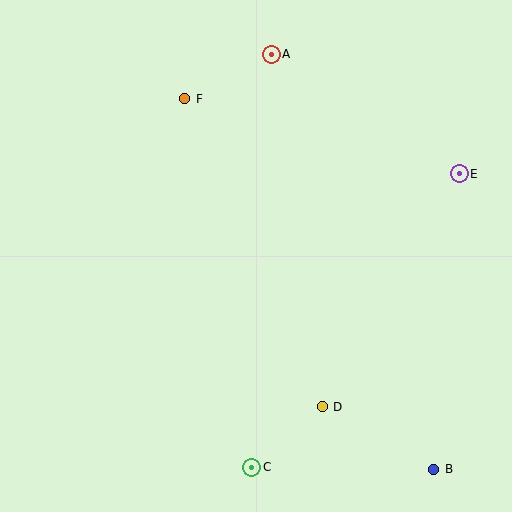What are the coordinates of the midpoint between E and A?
The midpoint between E and A is at (365, 114).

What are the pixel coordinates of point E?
Point E is at (459, 174).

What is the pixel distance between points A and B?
The distance between A and B is 445 pixels.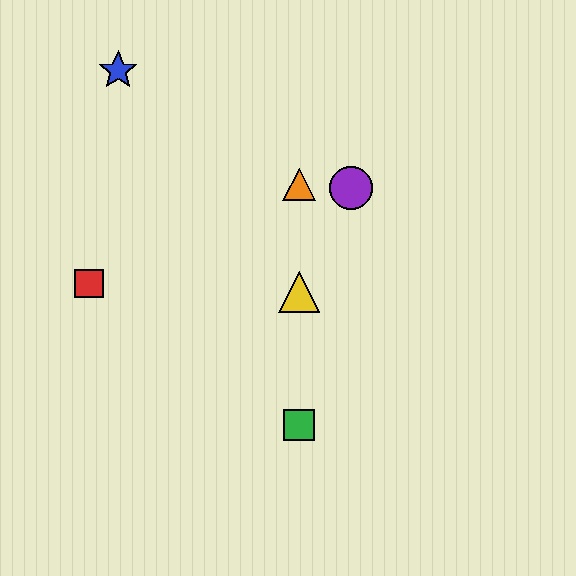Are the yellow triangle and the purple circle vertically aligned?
No, the yellow triangle is at x≈299 and the purple circle is at x≈351.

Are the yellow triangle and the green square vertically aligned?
Yes, both are at x≈299.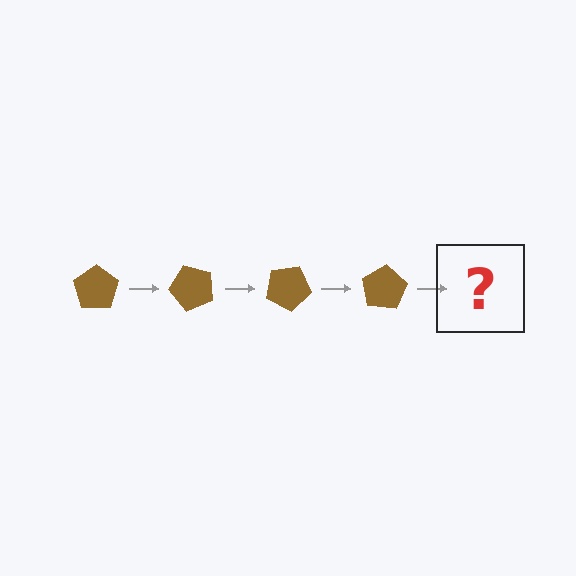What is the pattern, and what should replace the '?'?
The pattern is that the pentagon rotates 50 degrees each step. The '?' should be a brown pentagon rotated 200 degrees.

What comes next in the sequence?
The next element should be a brown pentagon rotated 200 degrees.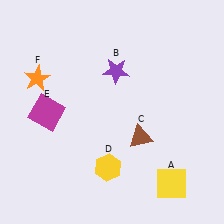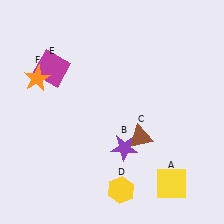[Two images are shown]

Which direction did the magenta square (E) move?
The magenta square (E) moved up.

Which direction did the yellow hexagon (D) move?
The yellow hexagon (D) moved down.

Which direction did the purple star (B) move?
The purple star (B) moved down.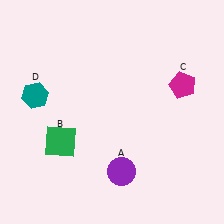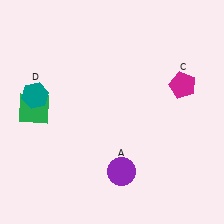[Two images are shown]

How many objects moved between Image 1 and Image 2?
1 object moved between the two images.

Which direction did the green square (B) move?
The green square (B) moved up.